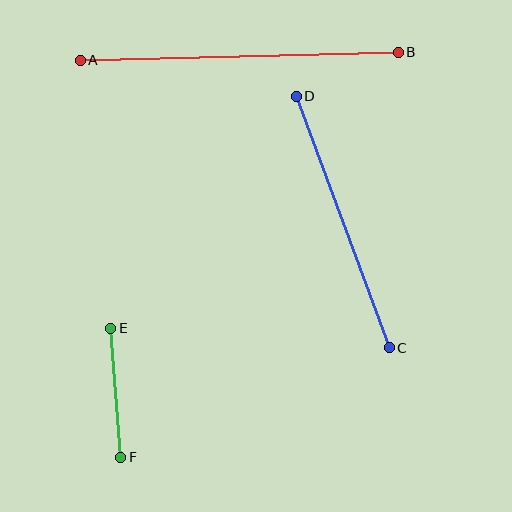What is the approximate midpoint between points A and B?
The midpoint is at approximately (239, 56) pixels.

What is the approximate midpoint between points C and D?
The midpoint is at approximately (343, 222) pixels.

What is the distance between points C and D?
The distance is approximately 268 pixels.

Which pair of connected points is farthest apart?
Points A and B are farthest apart.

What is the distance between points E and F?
The distance is approximately 129 pixels.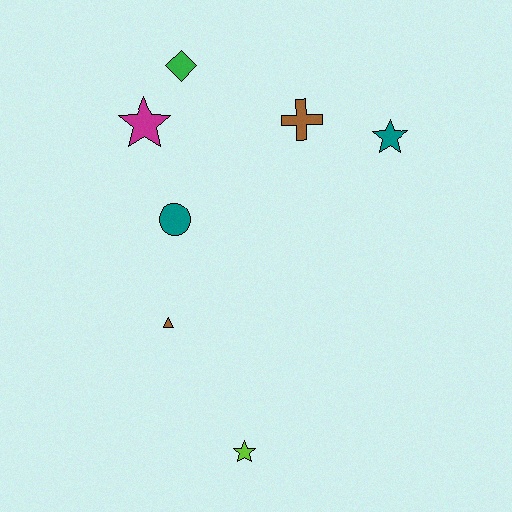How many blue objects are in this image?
There are no blue objects.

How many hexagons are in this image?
There are no hexagons.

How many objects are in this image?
There are 7 objects.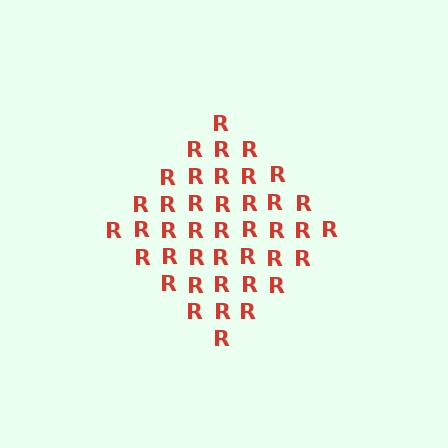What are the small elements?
The small elements are letter R's.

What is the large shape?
The large shape is a diamond.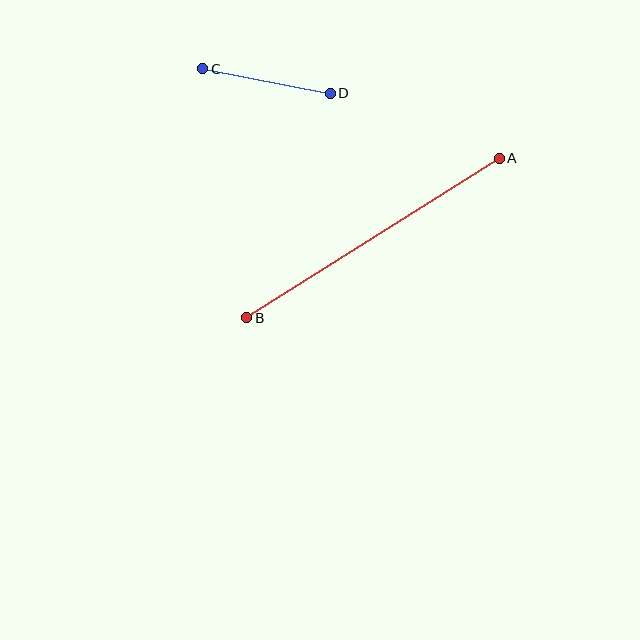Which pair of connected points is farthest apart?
Points A and B are farthest apart.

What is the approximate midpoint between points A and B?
The midpoint is at approximately (373, 238) pixels.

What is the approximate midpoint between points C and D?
The midpoint is at approximately (267, 81) pixels.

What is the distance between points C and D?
The distance is approximately 130 pixels.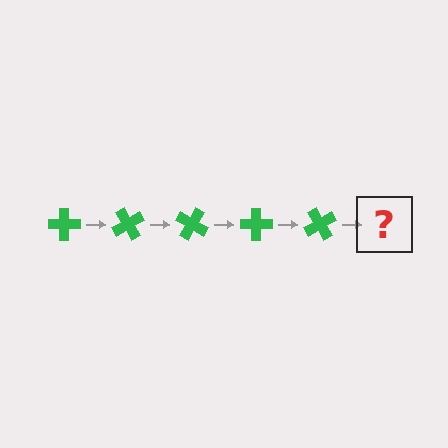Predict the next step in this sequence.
The next step is a green cross rotated 300 degrees.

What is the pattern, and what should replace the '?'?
The pattern is that the cross rotates 60 degrees each step. The '?' should be a green cross rotated 300 degrees.